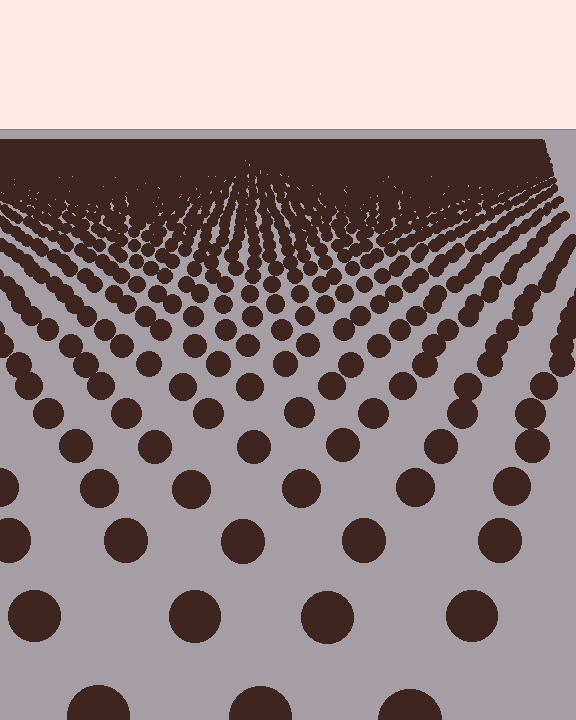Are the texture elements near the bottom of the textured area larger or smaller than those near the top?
Larger. Near the bottom, elements are closer to the viewer and appear at a bigger on-screen size.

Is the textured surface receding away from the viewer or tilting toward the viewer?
The surface is receding away from the viewer. Texture elements get smaller and denser toward the top.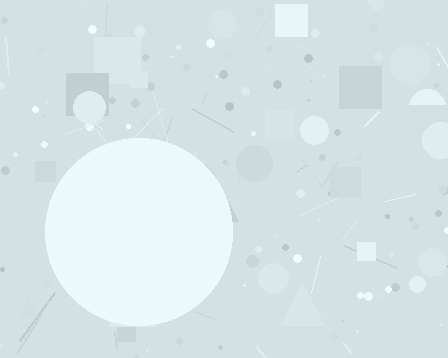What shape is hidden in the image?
A circle is hidden in the image.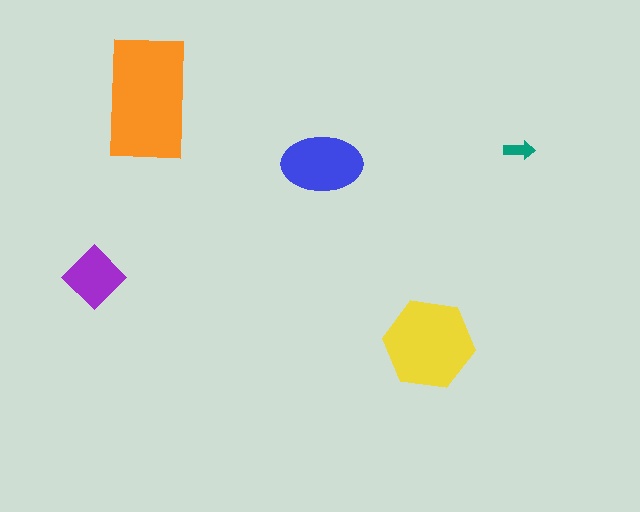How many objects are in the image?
There are 5 objects in the image.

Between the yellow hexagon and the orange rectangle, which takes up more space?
The orange rectangle.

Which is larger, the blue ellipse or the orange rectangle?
The orange rectangle.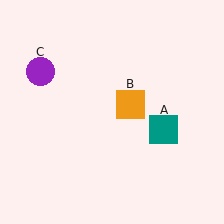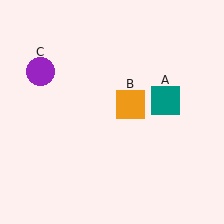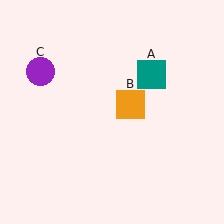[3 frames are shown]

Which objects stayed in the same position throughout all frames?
Orange square (object B) and purple circle (object C) remained stationary.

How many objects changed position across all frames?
1 object changed position: teal square (object A).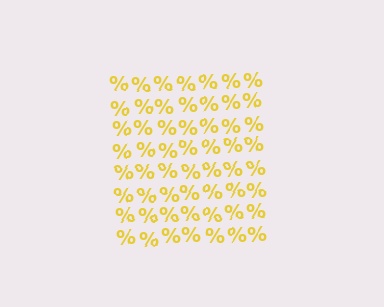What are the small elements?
The small elements are percent signs.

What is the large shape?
The large shape is a square.